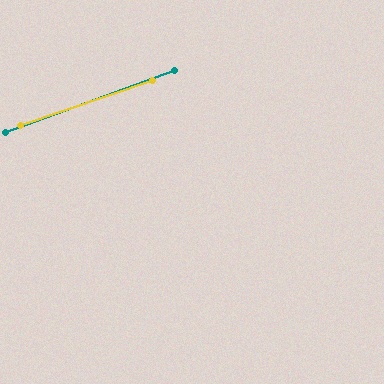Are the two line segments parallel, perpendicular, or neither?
Parallel — their directions differ by only 1.2°.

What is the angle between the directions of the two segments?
Approximately 1 degree.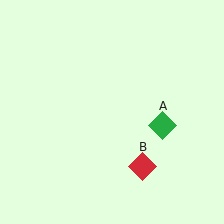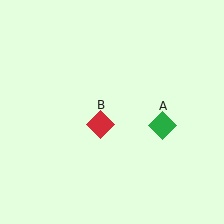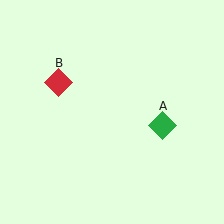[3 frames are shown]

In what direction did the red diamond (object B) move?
The red diamond (object B) moved up and to the left.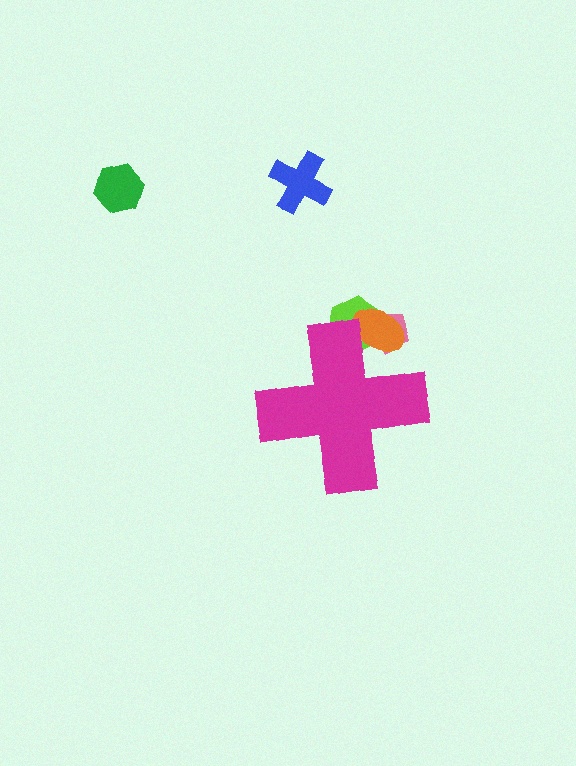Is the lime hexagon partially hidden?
Yes, the lime hexagon is partially hidden behind the magenta cross.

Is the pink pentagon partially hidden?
Yes, the pink pentagon is partially hidden behind the magenta cross.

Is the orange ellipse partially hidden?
Yes, the orange ellipse is partially hidden behind the magenta cross.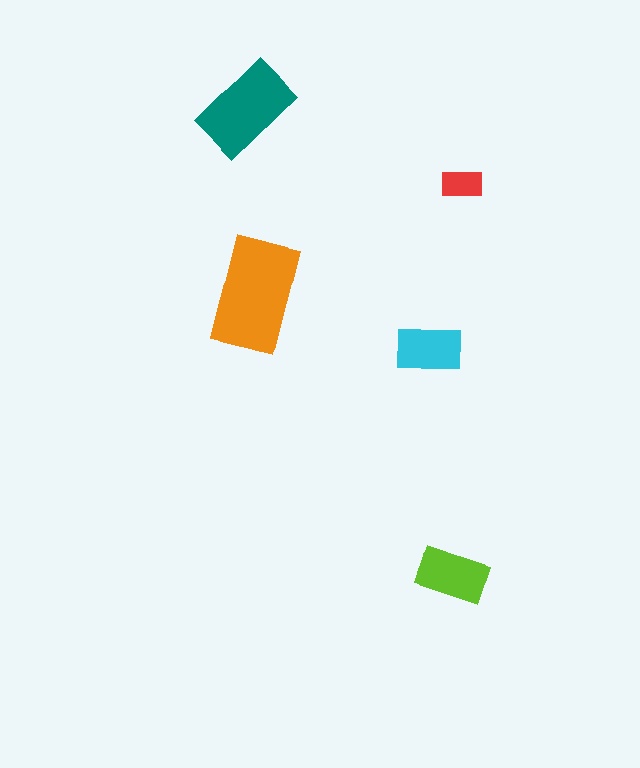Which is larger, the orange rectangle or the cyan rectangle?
The orange one.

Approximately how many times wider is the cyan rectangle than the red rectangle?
About 1.5 times wider.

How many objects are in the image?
There are 5 objects in the image.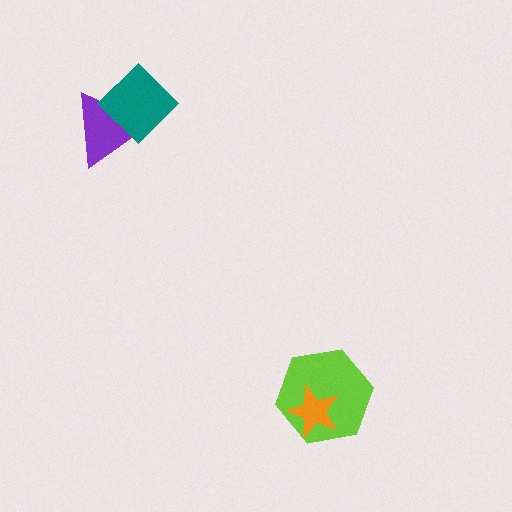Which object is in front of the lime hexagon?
The orange star is in front of the lime hexagon.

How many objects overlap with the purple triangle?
1 object overlaps with the purple triangle.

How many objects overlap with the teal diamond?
1 object overlaps with the teal diamond.